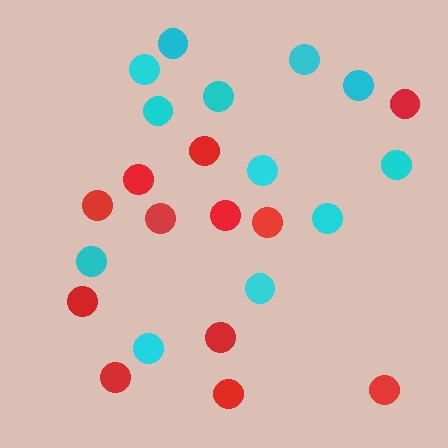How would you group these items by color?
There are 2 groups: one group of red circles (12) and one group of cyan circles (12).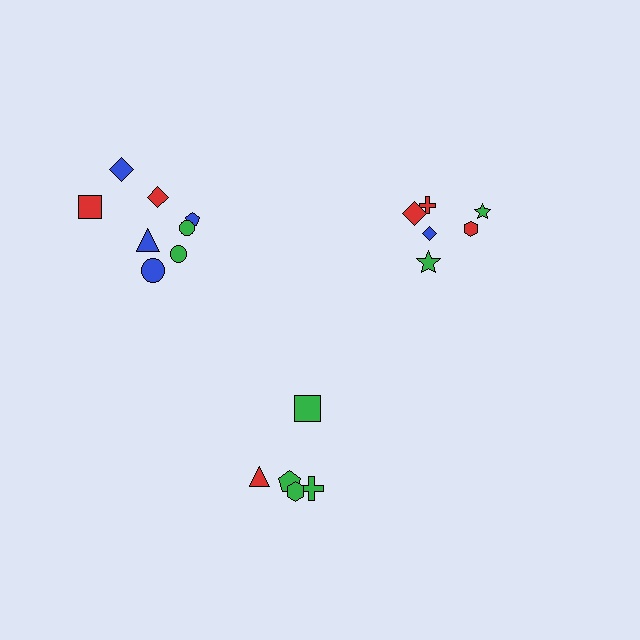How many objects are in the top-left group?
There are 8 objects.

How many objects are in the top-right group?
There are 6 objects.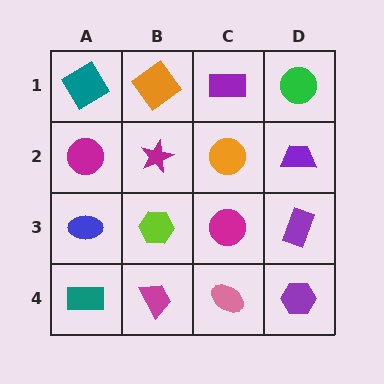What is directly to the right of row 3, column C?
A purple rectangle.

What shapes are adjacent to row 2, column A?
A teal diamond (row 1, column A), a blue ellipse (row 3, column A), a magenta star (row 2, column B).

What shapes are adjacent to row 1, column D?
A purple trapezoid (row 2, column D), a purple rectangle (row 1, column C).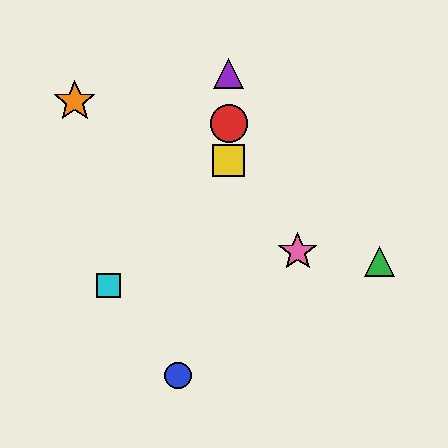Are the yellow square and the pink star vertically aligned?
No, the yellow square is at x≈229 and the pink star is at x≈298.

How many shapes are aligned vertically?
3 shapes (the red circle, the yellow square, the purple triangle) are aligned vertically.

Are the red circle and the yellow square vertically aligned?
Yes, both are at x≈229.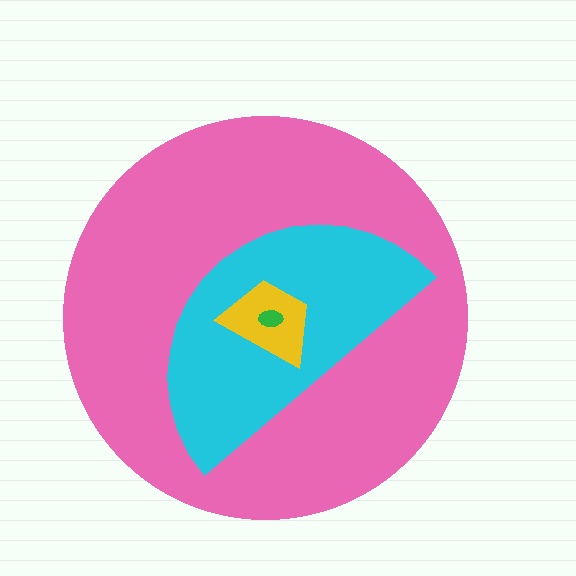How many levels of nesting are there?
4.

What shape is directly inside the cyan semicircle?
The yellow trapezoid.